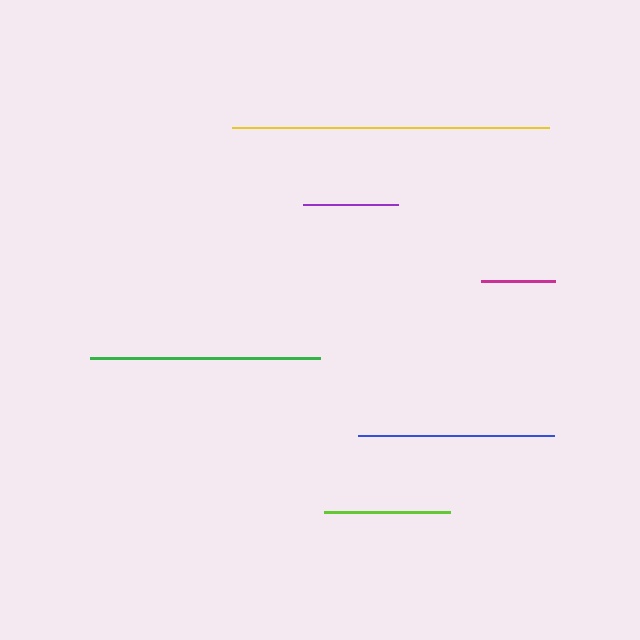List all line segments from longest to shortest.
From longest to shortest: yellow, green, blue, lime, purple, magenta.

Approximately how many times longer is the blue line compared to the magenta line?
The blue line is approximately 2.6 times the length of the magenta line.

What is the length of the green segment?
The green segment is approximately 230 pixels long.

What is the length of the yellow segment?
The yellow segment is approximately 317 pixels long.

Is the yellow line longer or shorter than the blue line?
The yellow line is longer than the blue line.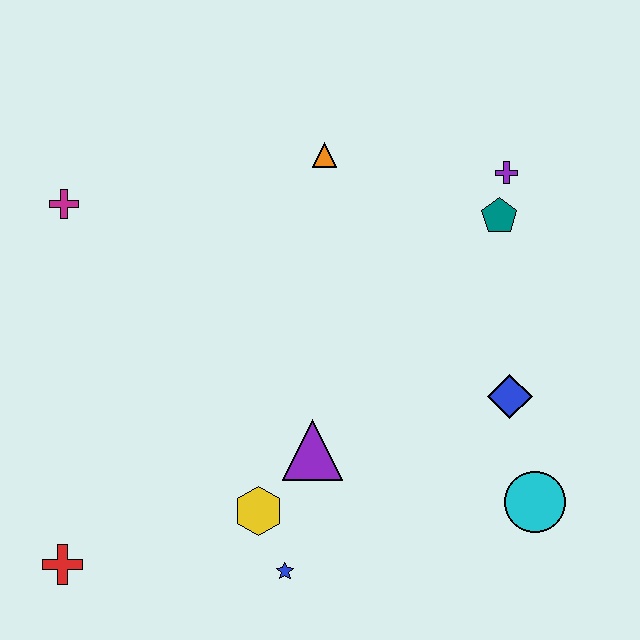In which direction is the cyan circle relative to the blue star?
The cyan circle is to the right of the blue star.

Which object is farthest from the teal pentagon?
The red cross is farthest from the teal pentagon.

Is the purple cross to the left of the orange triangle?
No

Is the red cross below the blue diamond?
Yes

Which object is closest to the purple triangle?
The yellow hexagon is closest to the purple triangle.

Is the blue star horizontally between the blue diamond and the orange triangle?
No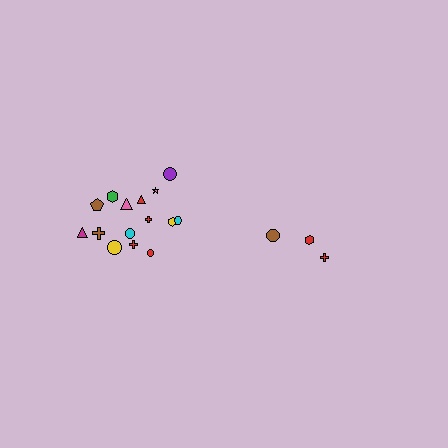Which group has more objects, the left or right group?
The left group.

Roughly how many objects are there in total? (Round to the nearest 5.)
Roughly 20 objects in total.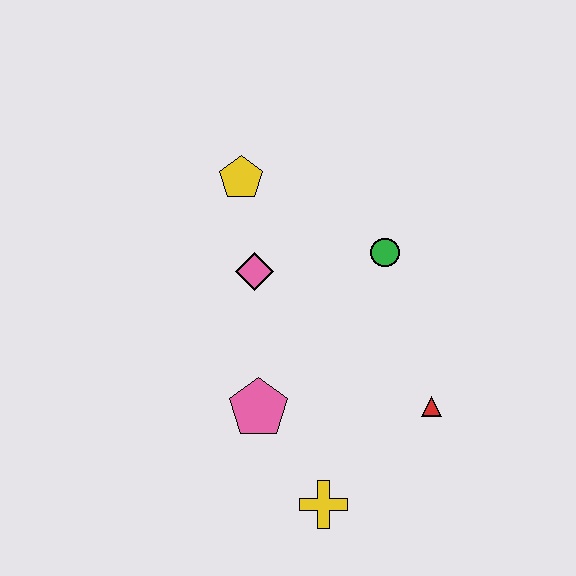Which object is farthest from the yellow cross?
The yellow pentagon is farthest from the yellow cross.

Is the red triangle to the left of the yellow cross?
No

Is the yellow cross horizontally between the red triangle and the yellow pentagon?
Yes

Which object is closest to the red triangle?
The yellow cross is closest to the red triangle.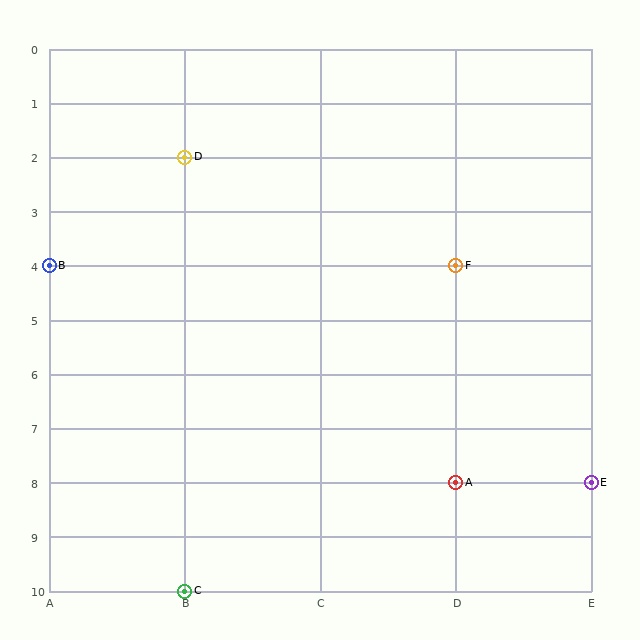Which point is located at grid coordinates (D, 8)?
Point A is at (D, 8).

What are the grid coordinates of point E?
Point E is at grid coordinates (E, 8).